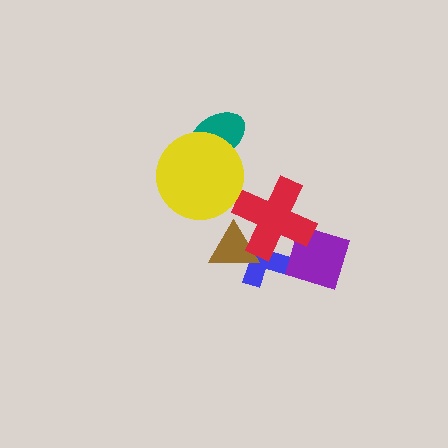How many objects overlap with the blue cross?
3 objects overlap with the blue cross.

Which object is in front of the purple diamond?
The red cross is in front of the purple diamond.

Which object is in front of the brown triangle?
The red cross is in front of the brown triangle.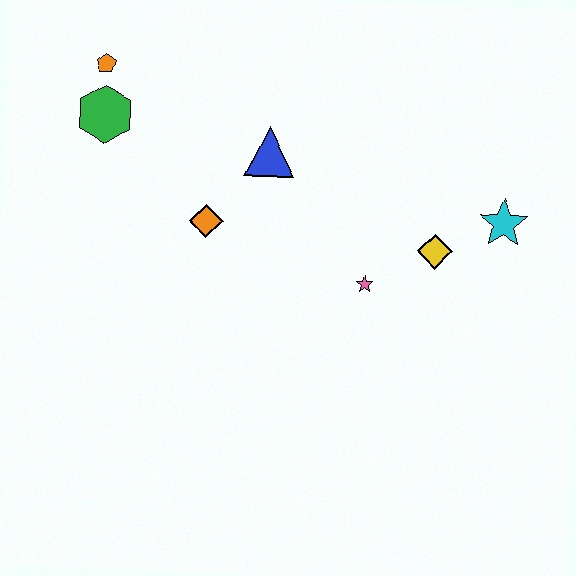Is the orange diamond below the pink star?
No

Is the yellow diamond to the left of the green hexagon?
No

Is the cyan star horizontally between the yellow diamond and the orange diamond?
No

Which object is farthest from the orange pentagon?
The cyan star is farthest from the orange pentagon.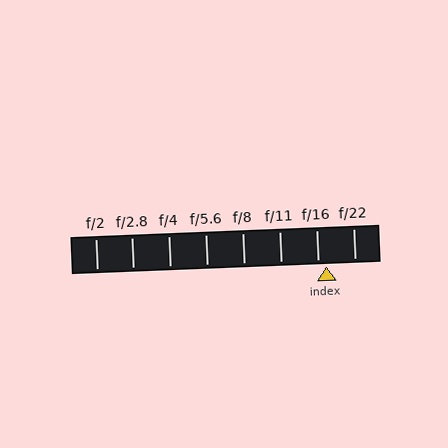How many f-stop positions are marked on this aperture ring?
There are 8 f-stop positions marked.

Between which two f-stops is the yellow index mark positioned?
The index mark is between f/16 and f/22.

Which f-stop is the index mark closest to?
The index mark is closest to f/16.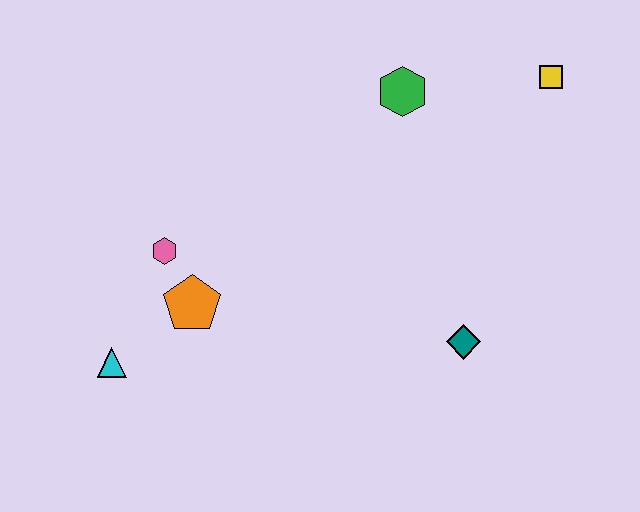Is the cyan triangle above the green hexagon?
No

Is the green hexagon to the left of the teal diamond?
Yes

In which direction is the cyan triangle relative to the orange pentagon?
The cyan triangle is to the left of the orange pentagon.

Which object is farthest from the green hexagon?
The cyan triangle is farthest from the green hexagon.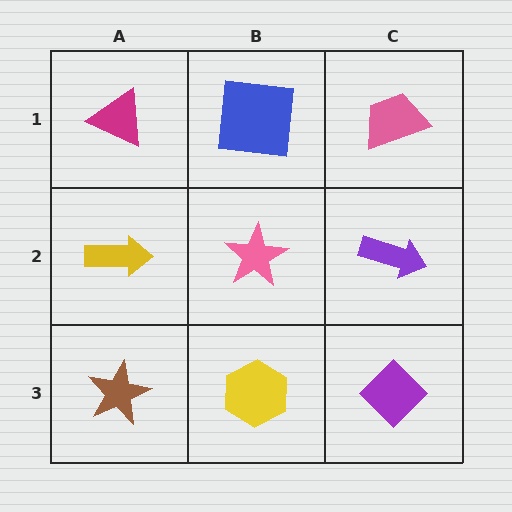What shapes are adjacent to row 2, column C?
A pink trapezoid (row 1, column C), a purple diamond (row 3, column C), a pink star (row 2, column B).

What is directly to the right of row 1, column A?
A blue square.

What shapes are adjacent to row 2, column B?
A blue square (row 1, column B), a yellow hexagon (row 3, column B), a yellow arrow (row 2, column A), a purple arrow (row 2, column C).